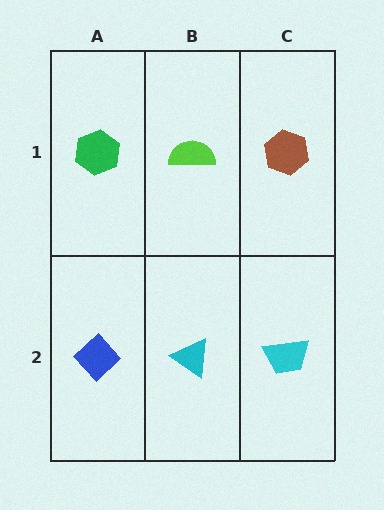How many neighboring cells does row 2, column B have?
3.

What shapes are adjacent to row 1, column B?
A cyan triangle (row 2, column B), a green hexagon (row 1, column A), a brown hexagon (row 1, column C).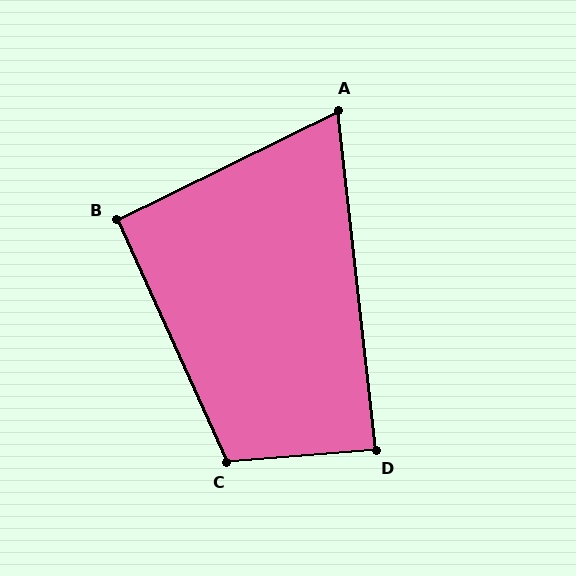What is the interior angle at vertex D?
Approximately 88 degrees (approximately right).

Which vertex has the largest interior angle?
C, at approximately 110 degrees.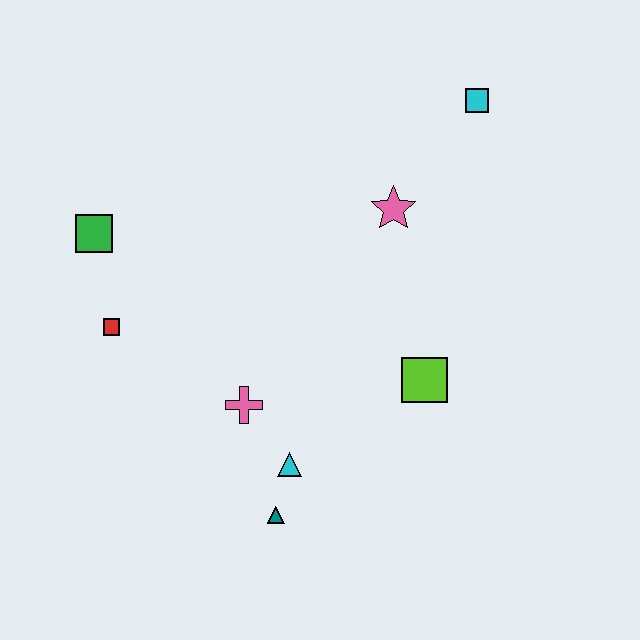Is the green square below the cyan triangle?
No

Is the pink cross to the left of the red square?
No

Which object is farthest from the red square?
The cyan square is farthest from the red square.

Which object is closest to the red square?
The green square is closest to the red square.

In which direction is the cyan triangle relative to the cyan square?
The cyan triangle is below the cyan square.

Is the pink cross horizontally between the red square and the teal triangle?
Yes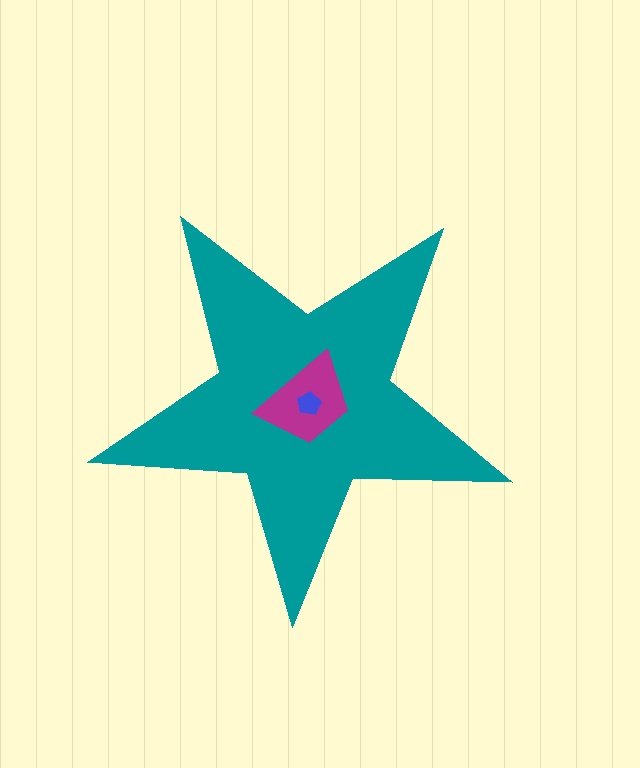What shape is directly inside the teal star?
The magenta trapezoid.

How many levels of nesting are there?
3.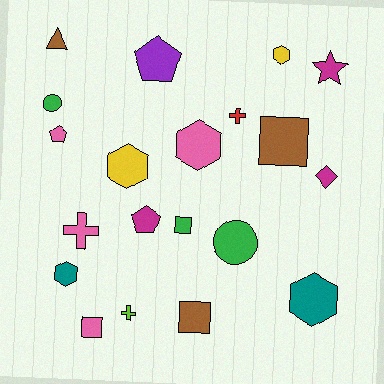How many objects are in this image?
There are 20 objects.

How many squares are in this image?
There are 4 squares.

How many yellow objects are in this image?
There are 2 yellow objects.